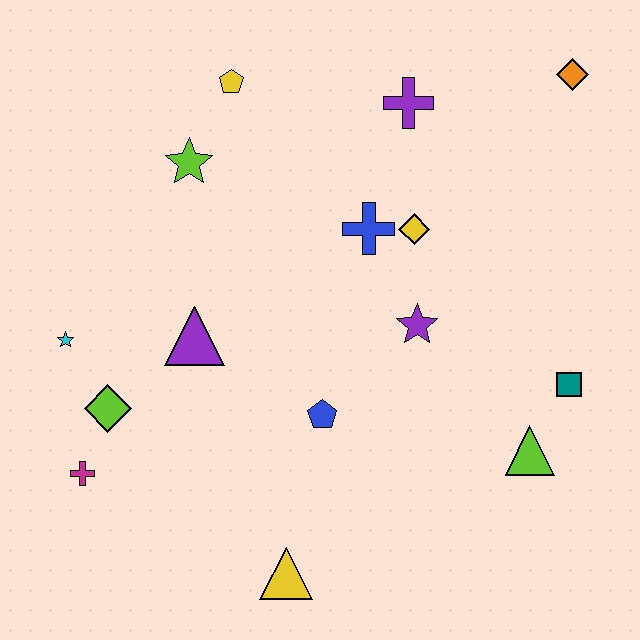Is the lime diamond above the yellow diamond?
No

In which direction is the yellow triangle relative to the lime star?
The yellow triangle is below the lime star.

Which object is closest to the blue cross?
The yellow diamond is closest to the blue cross.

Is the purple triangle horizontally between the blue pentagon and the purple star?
No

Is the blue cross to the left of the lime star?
No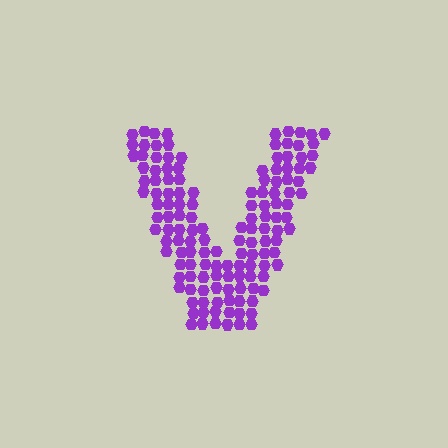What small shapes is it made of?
It is made of small hexagons.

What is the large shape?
The large shape is the letter V.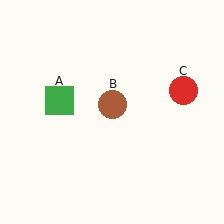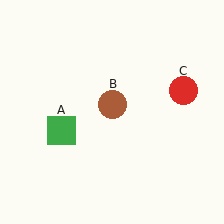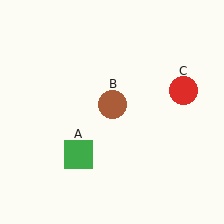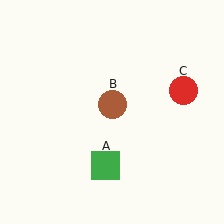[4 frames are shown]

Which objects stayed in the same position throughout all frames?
Brown circle (object B) and red circle (object C) remained stationary.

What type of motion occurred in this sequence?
The green square (object A) rotated counterclockwise around the center of the scene.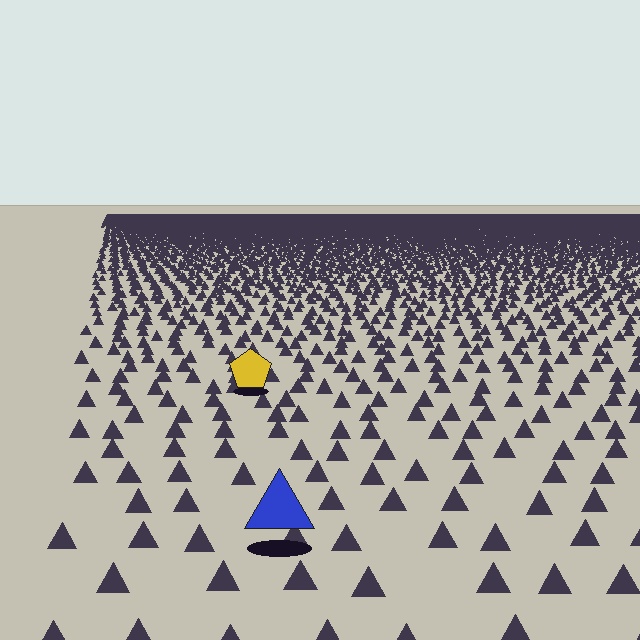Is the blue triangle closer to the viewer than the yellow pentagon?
Yes. The blue triangle is closer — you can tell from the texture gradient: the ground texture is coarser near it.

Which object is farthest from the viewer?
The yellow pentagon is farthest from the viewer. It appears smaller and the ground texture around it is denser.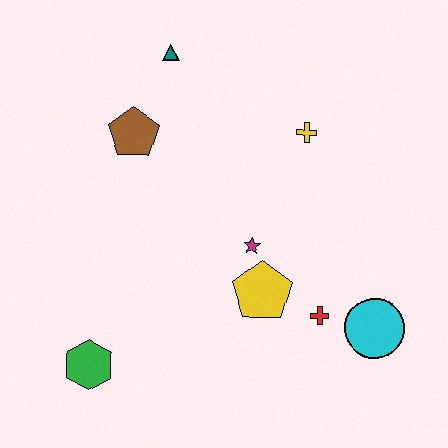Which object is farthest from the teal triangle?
The cyan circle is farthest from the teal triangle.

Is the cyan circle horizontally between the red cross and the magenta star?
No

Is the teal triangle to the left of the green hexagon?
No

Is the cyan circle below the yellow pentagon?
Yes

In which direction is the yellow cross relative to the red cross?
The yellow cross is above the red cross.